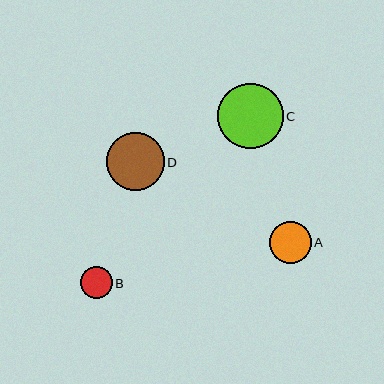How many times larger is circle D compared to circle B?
Circle D is approximately 1.8 times the size of circle B.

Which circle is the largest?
Circle C is the largest with a size of approximately 66 pixels.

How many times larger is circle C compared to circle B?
Circle C is approximately 2.1 times the size of circle B.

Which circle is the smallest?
Circle B is the smallest with a size of approximately 32 pixels.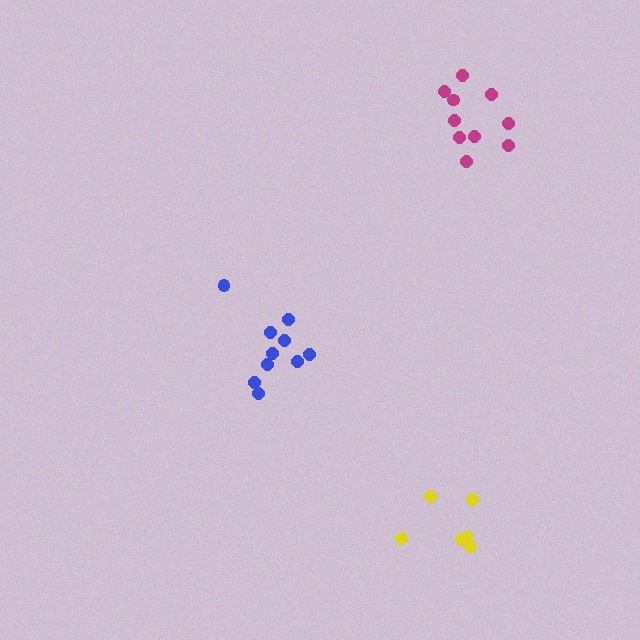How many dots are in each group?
Group 1: 10 dots, Group 2: 6 dots, Group 3: 10 dots (26 total).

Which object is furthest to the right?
The magenta cluster is rightmost.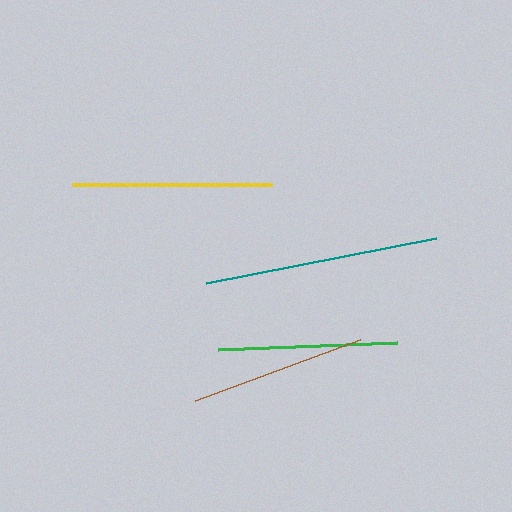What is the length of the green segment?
The green segment is approximately 179 pixels long.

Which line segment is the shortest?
The brown line is the shortest at approximately 176 pixels.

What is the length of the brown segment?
The brown segment is approximately 176 pixels long.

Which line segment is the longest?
The teal line is the longest at approximately 234 pixels.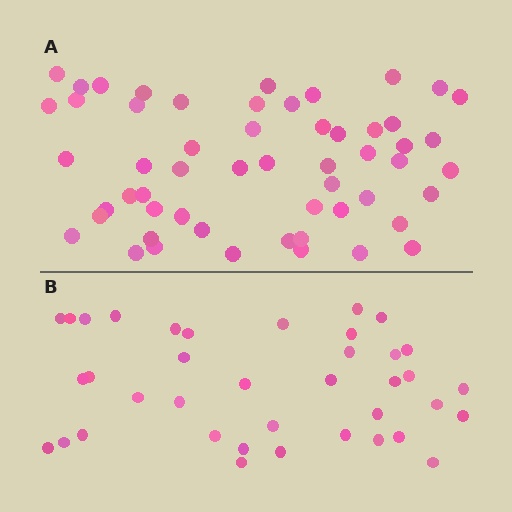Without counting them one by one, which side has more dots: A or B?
Region A (the top region) has more dots.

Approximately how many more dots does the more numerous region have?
Region A has approximately 15 more dots than region B.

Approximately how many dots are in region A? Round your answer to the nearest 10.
About 60 dots. (The exact count is 55, which rounds to 60.)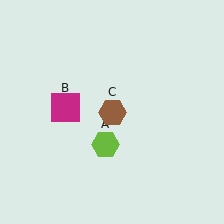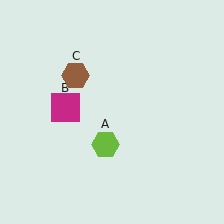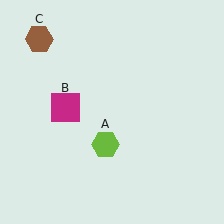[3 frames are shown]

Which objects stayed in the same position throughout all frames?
Lime hexagon (object A) and magenta square (object B) remained stationary.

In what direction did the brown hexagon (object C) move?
The brown hexagon (object C) moved up and to the left.